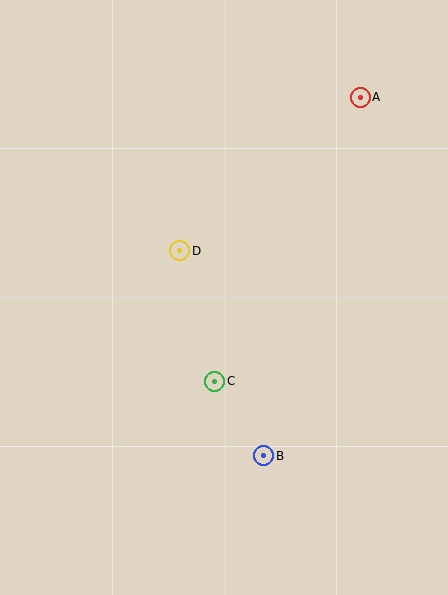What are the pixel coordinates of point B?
Point B is at (264, 456).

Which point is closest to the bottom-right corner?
Point B is closest to the bottom-right corner.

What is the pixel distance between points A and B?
The distance between A and B is 371 pixels.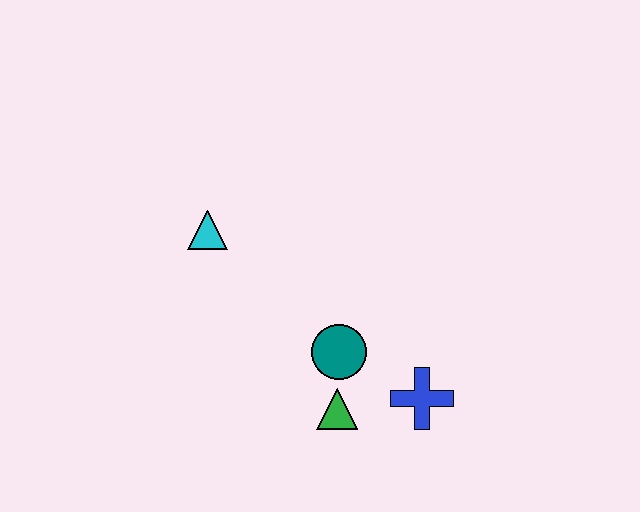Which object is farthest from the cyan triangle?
The blue cross is farthest from the cyan triangle.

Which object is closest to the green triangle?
The teal circle is closest to the green triangle.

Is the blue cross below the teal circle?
Yes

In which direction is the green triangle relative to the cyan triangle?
The green triangle is below the cyan triangle.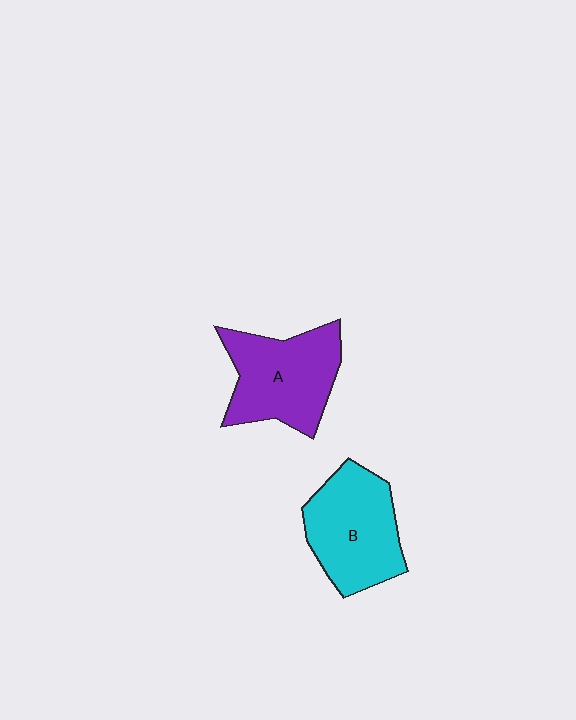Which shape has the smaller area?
Shape B (cyan).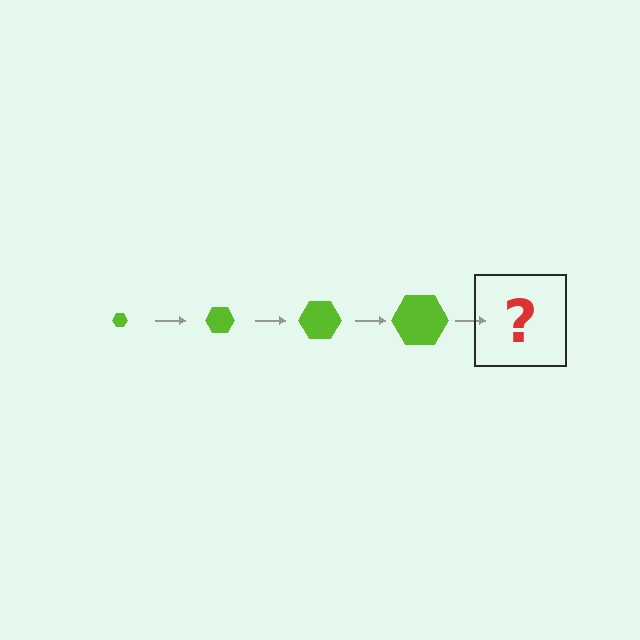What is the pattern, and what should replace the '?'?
The pattern is that the hexagon gets progressively larger each step. The '?' should be a lime hexagon, larger than the previous one.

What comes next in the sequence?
The next element should be a lime hexagon, larger than the previous one.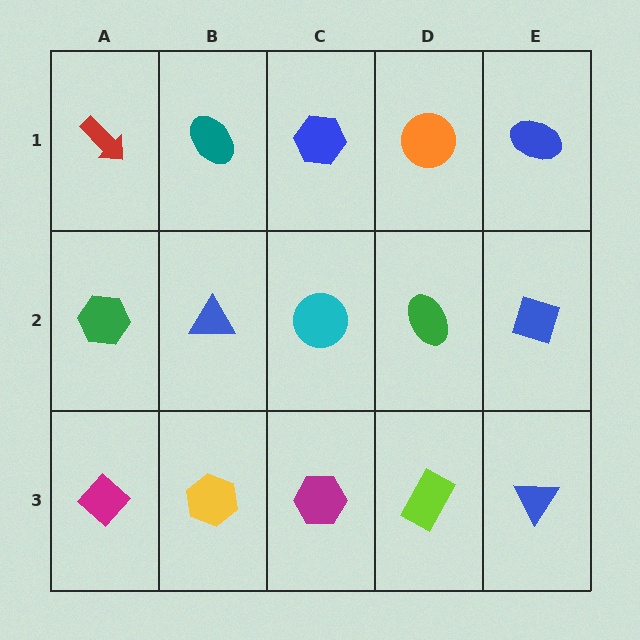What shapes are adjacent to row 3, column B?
A blue triangle (row 2, column B), a magenta diamond (row 3, column A), a magenta hexagon (row 3, column C).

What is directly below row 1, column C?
A cyan circle.